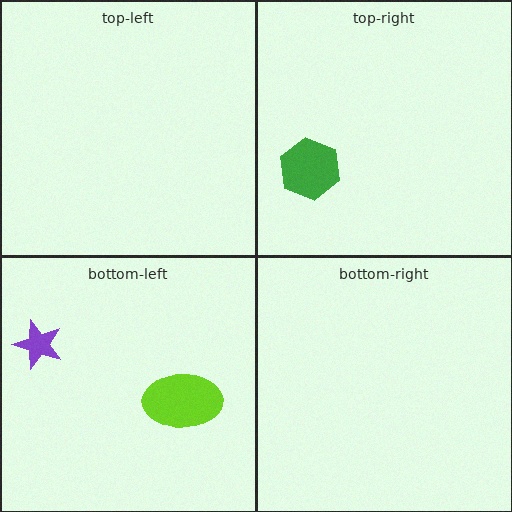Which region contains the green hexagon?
The top-right region.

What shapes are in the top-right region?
The green hexagon.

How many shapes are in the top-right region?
1.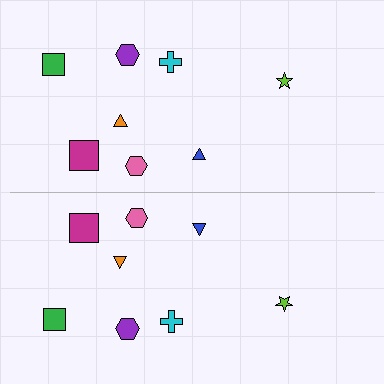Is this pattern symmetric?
Yes, this pattern has bilateral (reflection) symmetry.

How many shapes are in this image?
There are 16 shapes in this image.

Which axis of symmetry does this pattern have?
The pattern has a horizontal axis of symmetry running through the center of the image.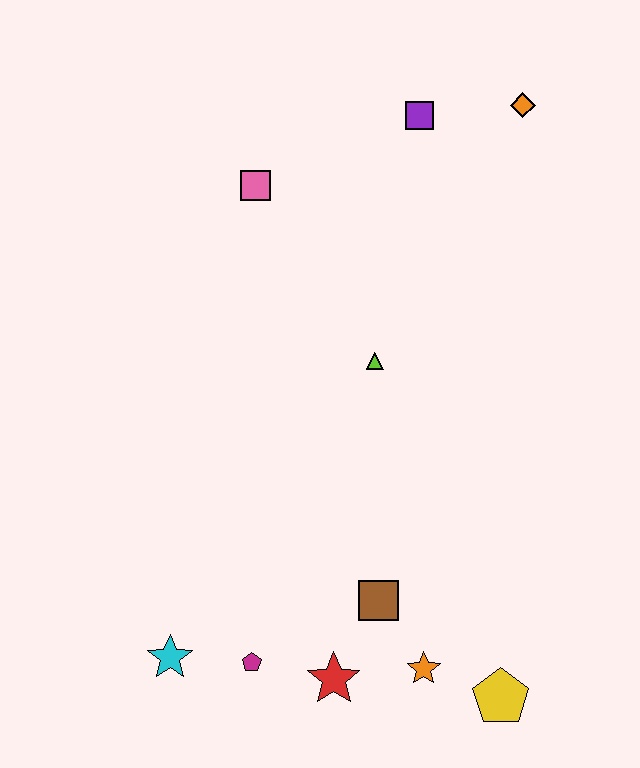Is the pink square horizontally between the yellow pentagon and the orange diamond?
No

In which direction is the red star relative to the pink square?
The red star is below the pink square.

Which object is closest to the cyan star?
The magenta pentagon is closest to the cyan star.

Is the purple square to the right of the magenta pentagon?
Yes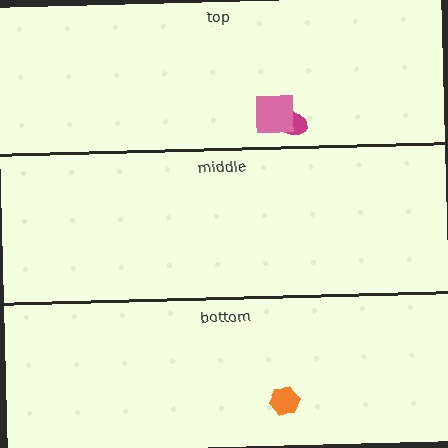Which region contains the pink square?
The top region.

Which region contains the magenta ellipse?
The top region.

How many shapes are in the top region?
2.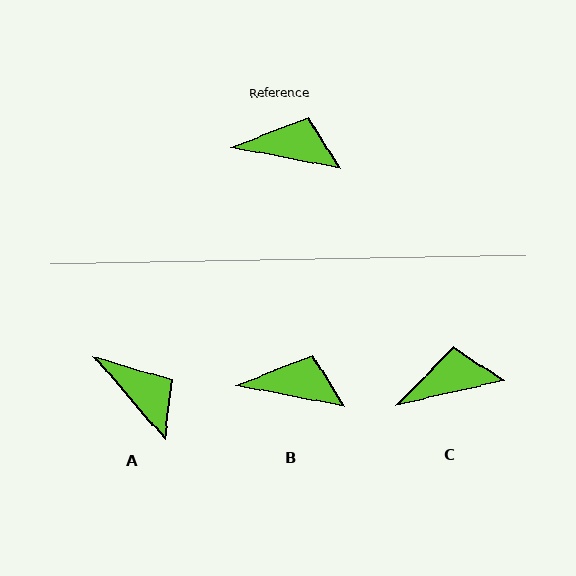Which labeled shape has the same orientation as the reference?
B.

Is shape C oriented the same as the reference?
No, it is off by about 24 degrees.